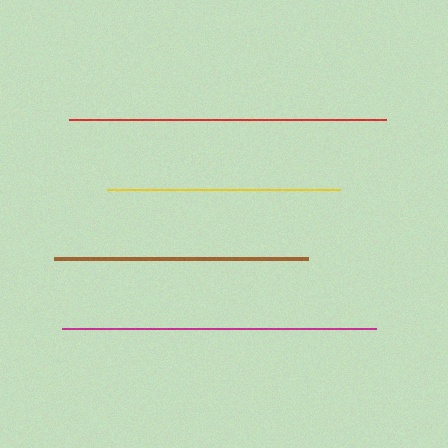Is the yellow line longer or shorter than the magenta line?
The magenta line is longer than the yellow line.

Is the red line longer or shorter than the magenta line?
The red line is longer than the magenta line.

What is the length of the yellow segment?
The yellow segment is approximately 233 pixels long.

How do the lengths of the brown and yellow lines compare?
The brown and yellow lines are approximately the same length.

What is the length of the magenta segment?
The magenta segment is approximately 314 pixels long.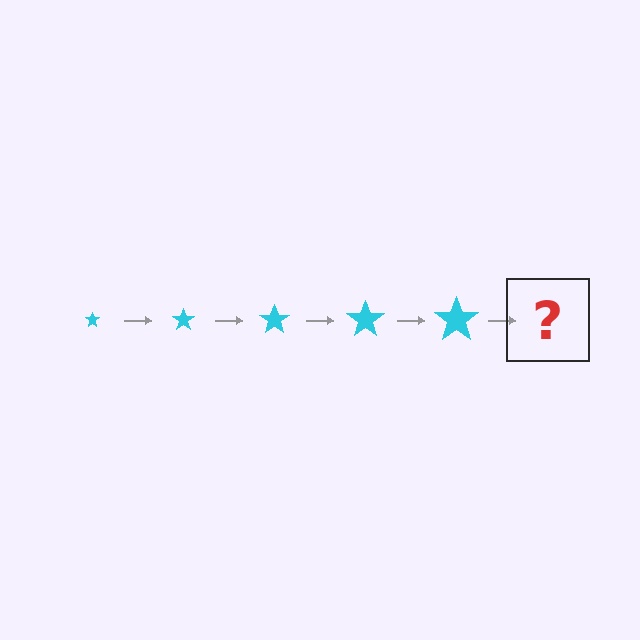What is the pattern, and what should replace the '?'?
The pattern is that the star gets progressively larger each step. The '?' should be a cyan star, larger than the previous one.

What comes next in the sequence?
The next element should be a cyan star, larger than the previous one.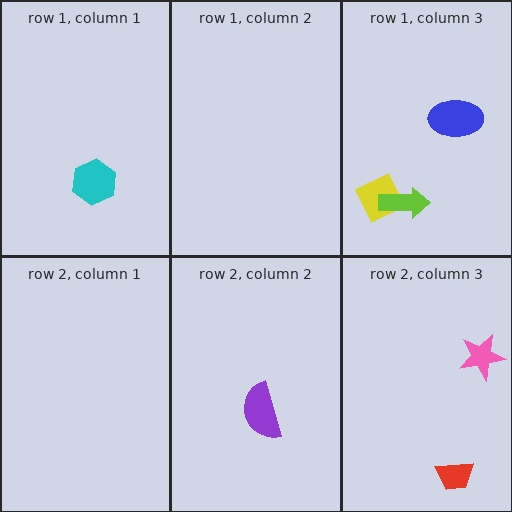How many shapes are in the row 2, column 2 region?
1.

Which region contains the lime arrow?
The row 1, column 3 region.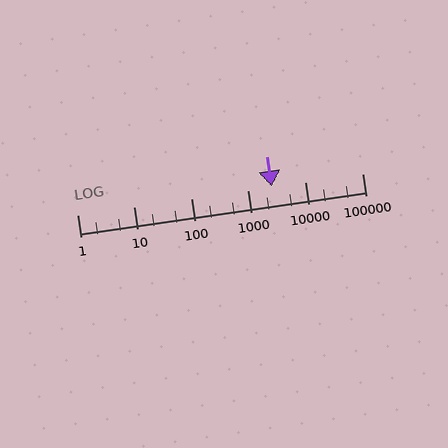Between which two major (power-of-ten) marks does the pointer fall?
The pointer is between 1000 and 10000.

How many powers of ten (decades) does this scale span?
The scale spans 5 decades, from 1 to 100000.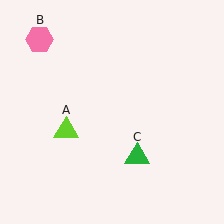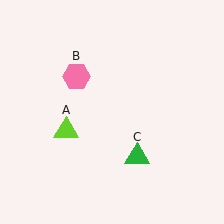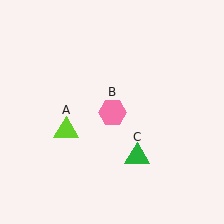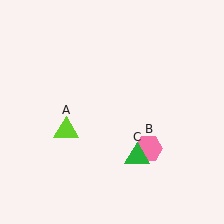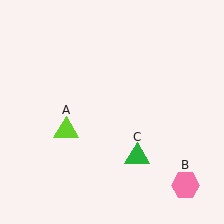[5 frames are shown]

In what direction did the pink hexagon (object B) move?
The pink hexagon (object B) moved down and to the right.